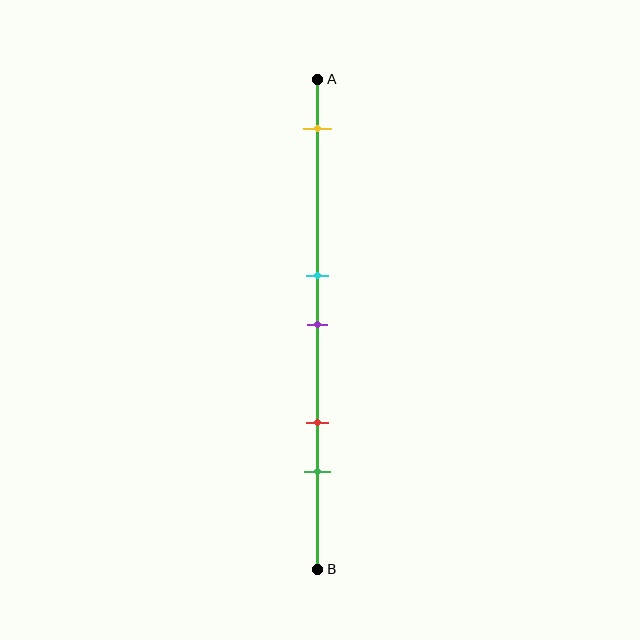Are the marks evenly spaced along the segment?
No, the marks are not evenly spaced.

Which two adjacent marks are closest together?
The cyan and purple marks are the closest adjacent pair.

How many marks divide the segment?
There are 5 marks dividing the segment.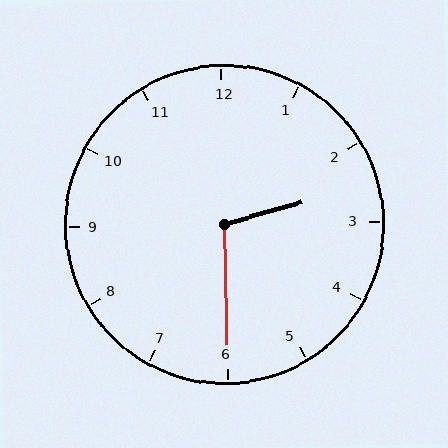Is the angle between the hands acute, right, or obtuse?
It is obtuse.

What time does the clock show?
2:30.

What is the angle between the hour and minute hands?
Approximately 105 degrees.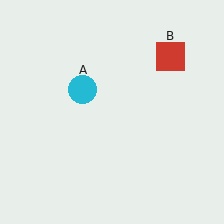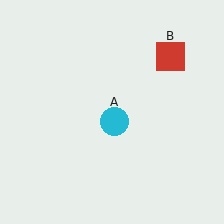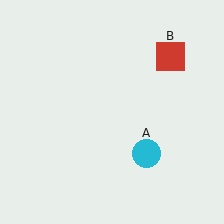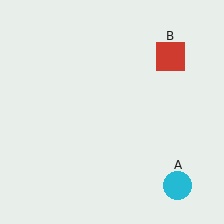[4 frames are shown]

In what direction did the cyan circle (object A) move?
The cyan circle (object A) moved down and to the right.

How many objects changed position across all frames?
1 object changed position: cyan circle (object A).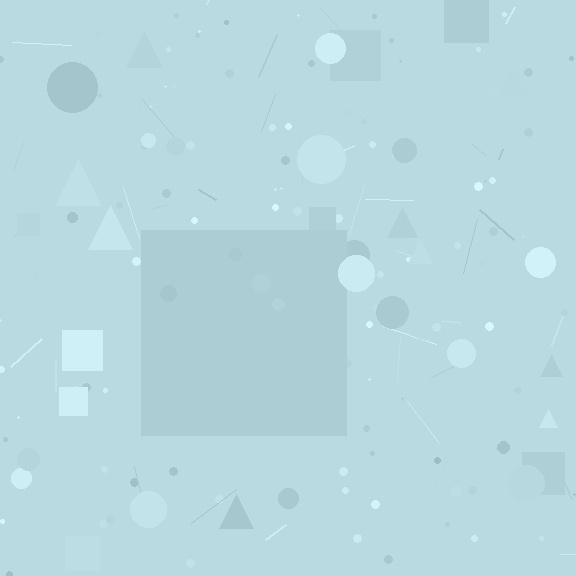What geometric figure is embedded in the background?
A square is embedded in the background.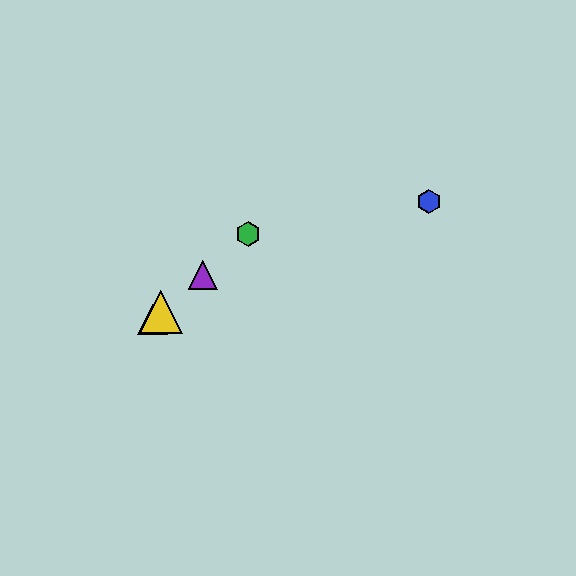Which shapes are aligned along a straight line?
The red triangle, the green hexagon, the yellow triangle, the purple triangle are aligned along a straight line.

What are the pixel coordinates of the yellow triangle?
The yellow triangle is at (161, 312).